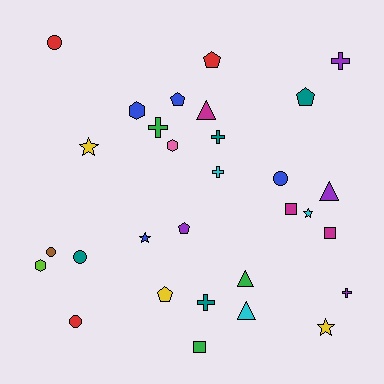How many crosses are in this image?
There are 6 crosses.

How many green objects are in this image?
There are 3 green objects.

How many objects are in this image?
There are 30 objects.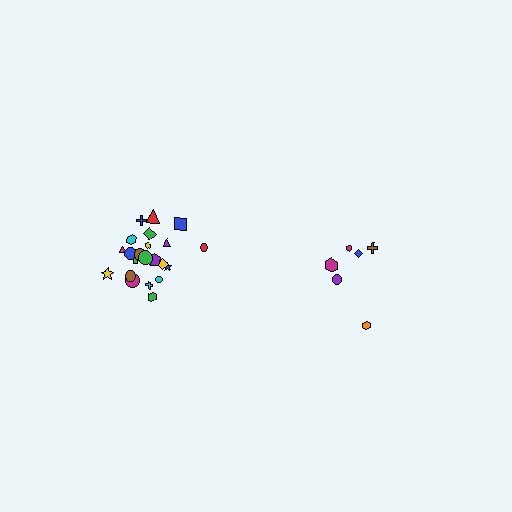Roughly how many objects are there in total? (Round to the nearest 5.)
Roughly 30 objects in total.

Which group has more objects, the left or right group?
The left group.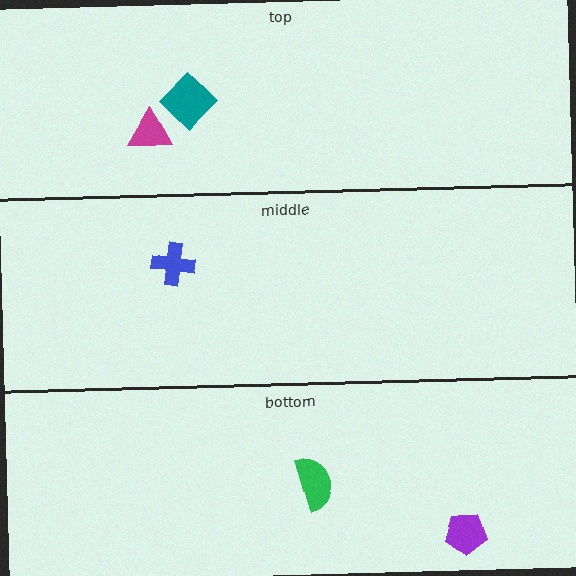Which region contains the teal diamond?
The top region.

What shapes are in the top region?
The magenta triangle, the teal diamond.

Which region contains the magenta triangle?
The top region.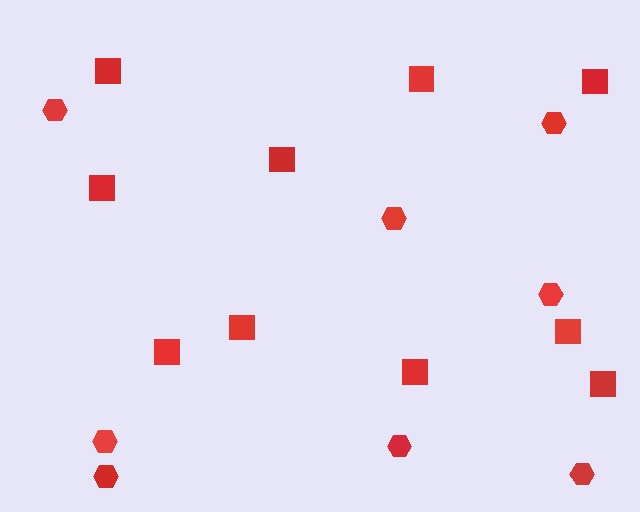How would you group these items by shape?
There are 2 groups: one group of squares (10) and one group of hexagons (8).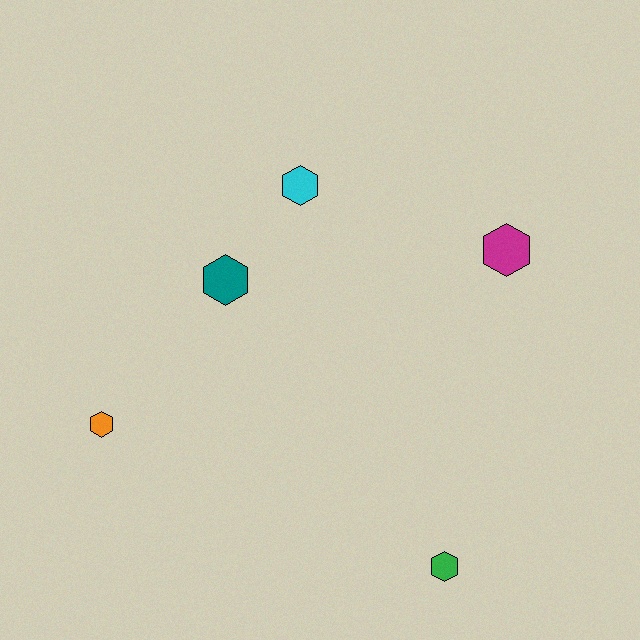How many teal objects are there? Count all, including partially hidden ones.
There is 1 teal object.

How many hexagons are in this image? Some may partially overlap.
There are 5 hexagons.